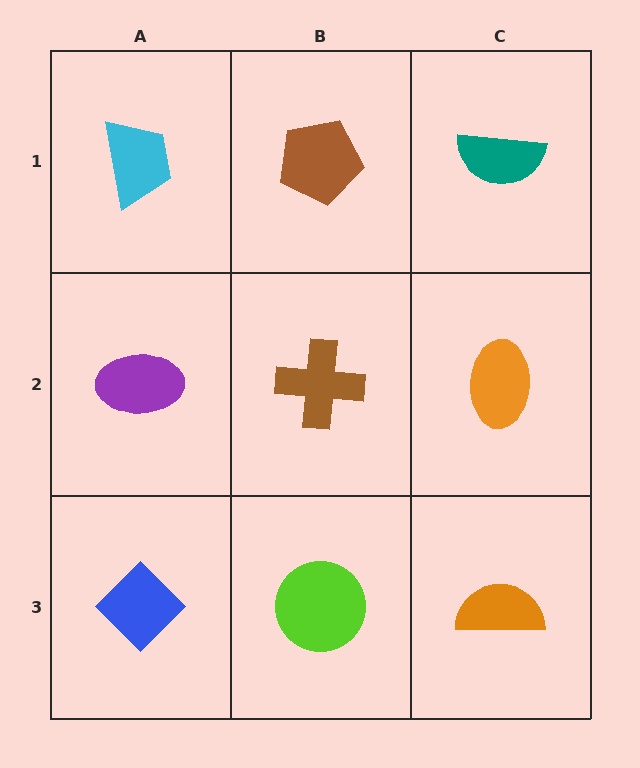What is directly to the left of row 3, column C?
A lime circle.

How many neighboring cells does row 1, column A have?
2.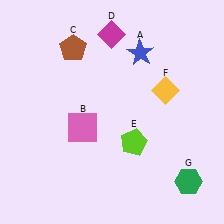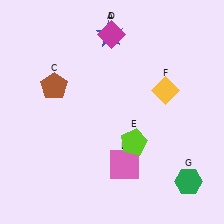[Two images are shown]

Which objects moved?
The objects that moved are: the blue star (A), the pink square (B), the brown pentagon (C).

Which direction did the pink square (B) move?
The pink square (B) moved right.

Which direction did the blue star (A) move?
The blue star (A) moved left.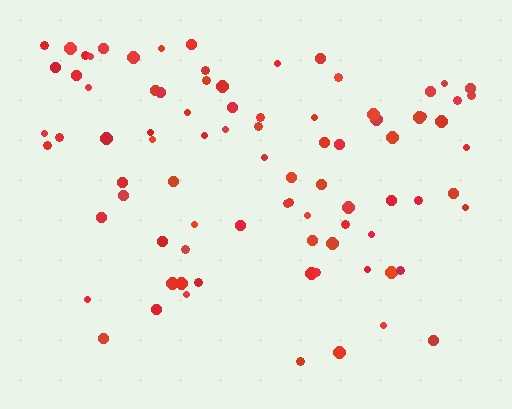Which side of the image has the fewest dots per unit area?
The bottom.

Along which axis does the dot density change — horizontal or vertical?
Vertical.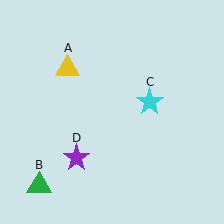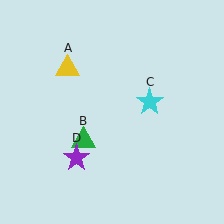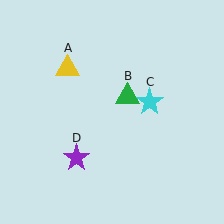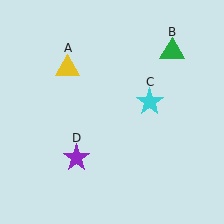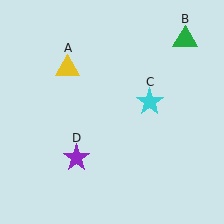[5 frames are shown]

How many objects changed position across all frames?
1 object changed position: green triangle (object B).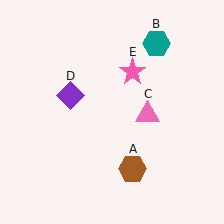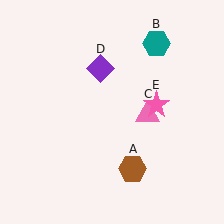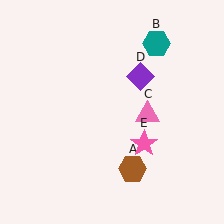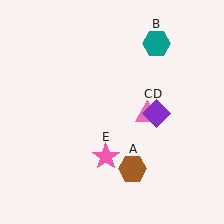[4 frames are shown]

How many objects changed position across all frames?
2 objects changed position: purple diamond (object D), pink star (object E).